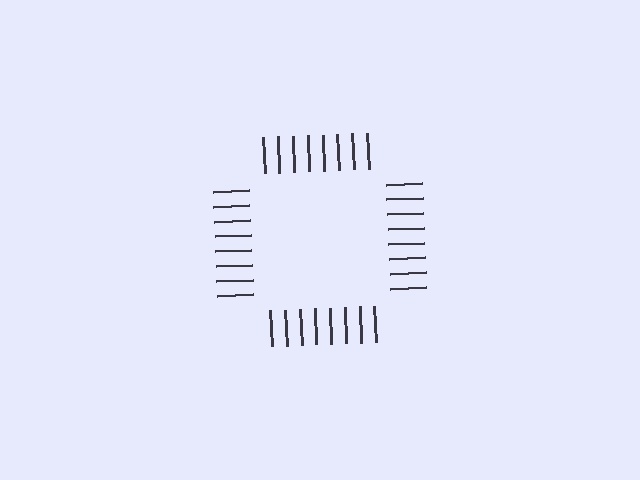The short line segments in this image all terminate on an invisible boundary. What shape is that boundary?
An illusory square — the line segments terminate on its edges but no continuous stroke is drawn.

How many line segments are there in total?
32 — 8 along each of the 4 edges.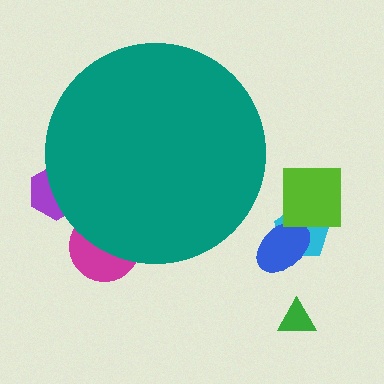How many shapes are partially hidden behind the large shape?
2 shapes are partially hidden.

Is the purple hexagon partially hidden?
Yes, the purple hexagon is partially hidden behind the teal circle.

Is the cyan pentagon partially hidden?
No, the cyan pentagon is fully visible.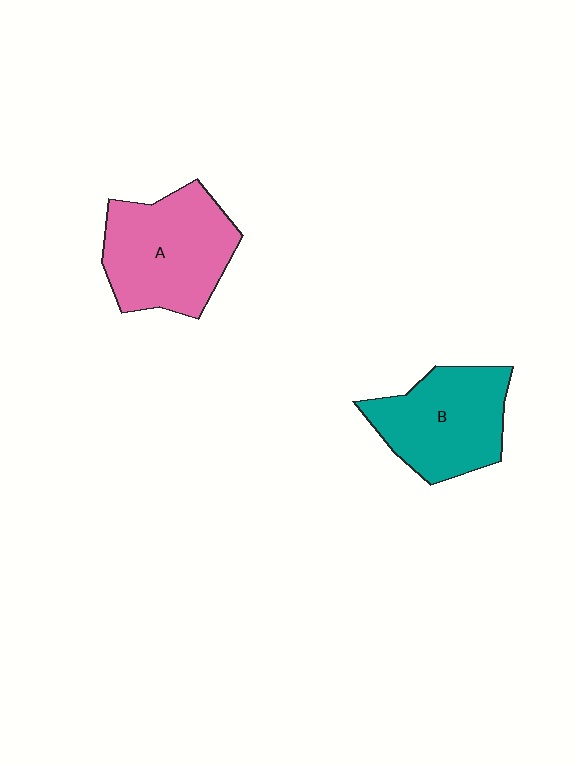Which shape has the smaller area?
Shape B (teal).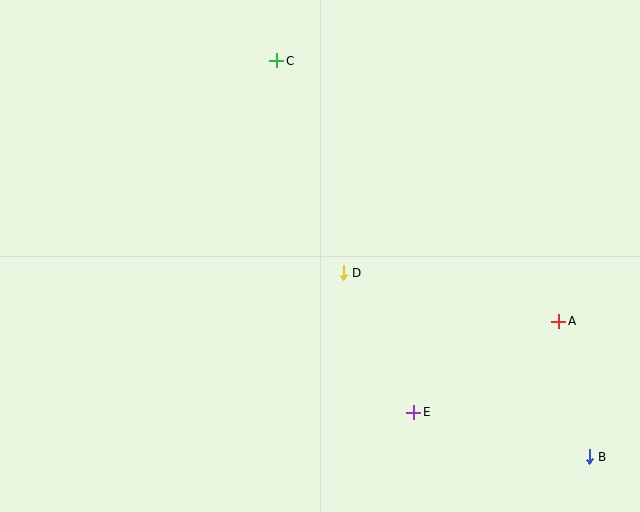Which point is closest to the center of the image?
Point D at (343, 273) is closest to the center.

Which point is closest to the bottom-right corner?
Point B is closest to the bottom-right corner.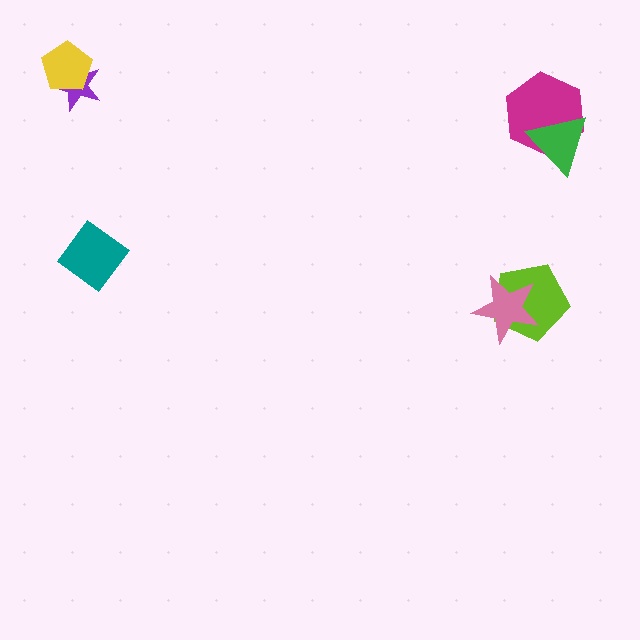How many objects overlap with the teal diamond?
0 objects overlap with the teal diamond.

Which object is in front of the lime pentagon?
The pink star is in front of the lime pentagon.